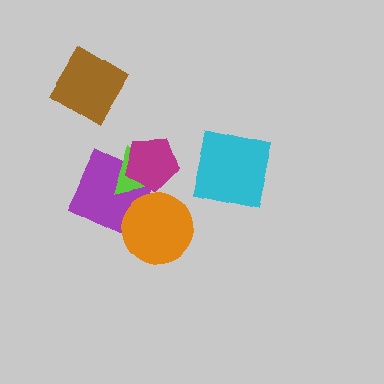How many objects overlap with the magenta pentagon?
2 objects overlap with the magenta pentagon.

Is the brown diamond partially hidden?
No, no other shape covers it.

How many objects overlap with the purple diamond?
3 objects overlap with the purple diamond.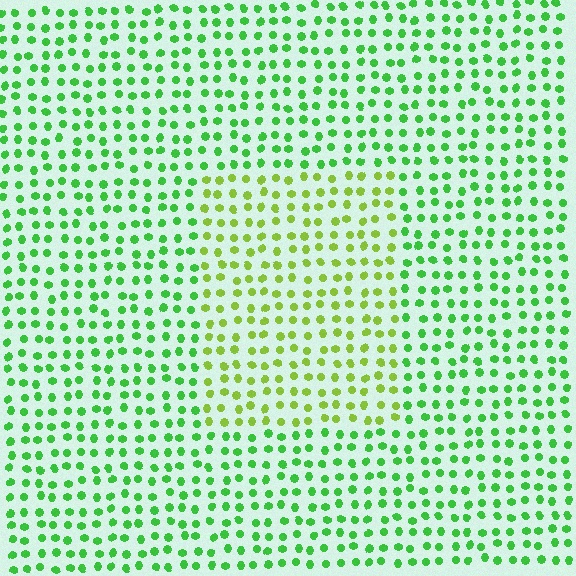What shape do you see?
I see a rectangle.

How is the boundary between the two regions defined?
The boundary is defined purely by a slight shift in hue (about 35 degrees). Spacing, size, and orientation are identical on both sides.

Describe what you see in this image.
The image is filled with small green elements in a uniform arrangement. A rectangle-shaped region is visible where the elements are tinted to a slightly different hue, forming a subtle color boundary.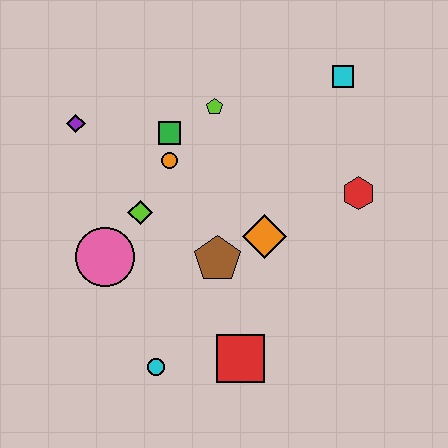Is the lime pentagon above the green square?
Yes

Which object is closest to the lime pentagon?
The green square is closest to the lime pentagon.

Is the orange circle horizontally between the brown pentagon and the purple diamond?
Yes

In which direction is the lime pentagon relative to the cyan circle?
The lime pentagon is above the cyan circle.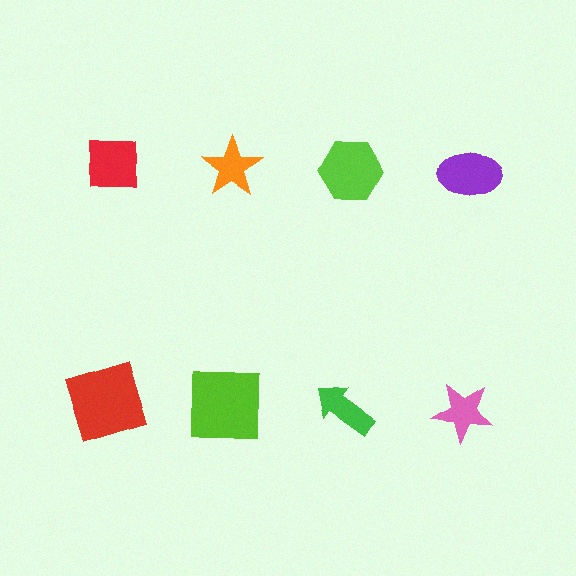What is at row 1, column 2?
An orange star.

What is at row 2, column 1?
A red square.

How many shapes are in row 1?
4 shapes.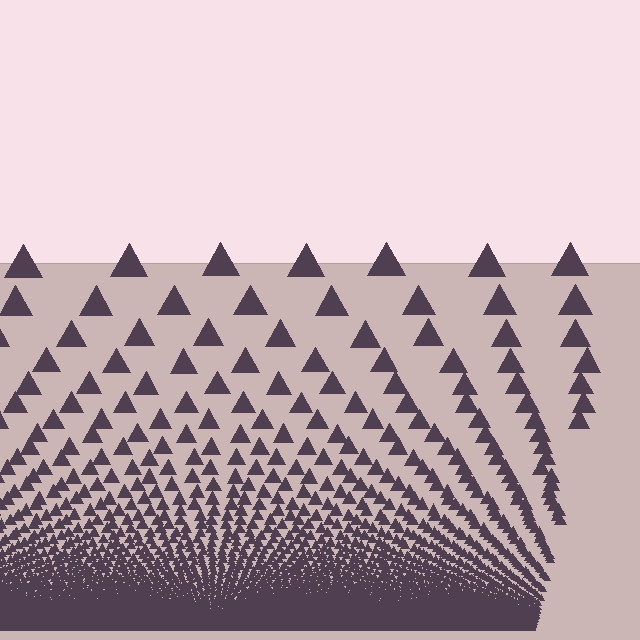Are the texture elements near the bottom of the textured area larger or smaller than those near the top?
Smaller. The gradient is inverted — elements near the bottom are smaller and denser.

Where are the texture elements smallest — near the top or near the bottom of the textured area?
Near the bottom.